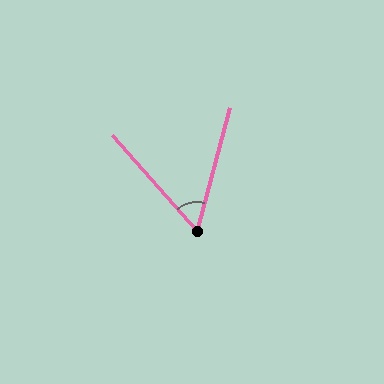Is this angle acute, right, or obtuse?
It is acute.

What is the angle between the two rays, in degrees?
Approximately 56 degrees.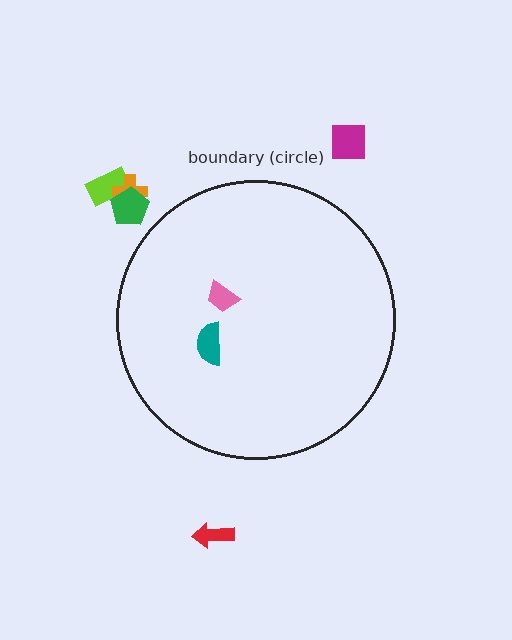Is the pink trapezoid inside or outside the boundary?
Inside.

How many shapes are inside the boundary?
2 inside, 5 outside.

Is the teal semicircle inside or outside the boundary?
Inside.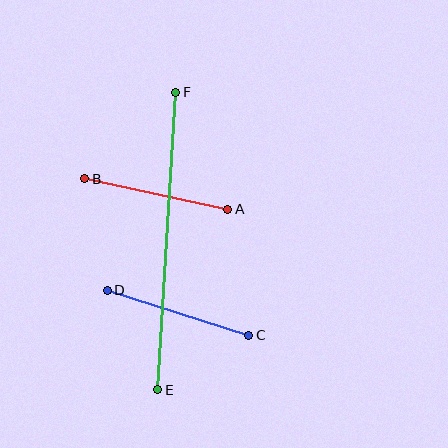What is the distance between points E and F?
The distance is approximately 298 pixels.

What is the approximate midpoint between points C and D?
The midpoint is at approximately (178, 313) pixels.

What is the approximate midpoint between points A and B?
The midpoint is at approximately (156, 194) pixels.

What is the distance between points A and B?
The distance is approximately 146 pixels.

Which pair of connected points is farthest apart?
Points E and F are farthest apart.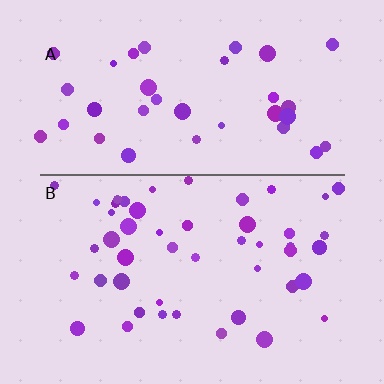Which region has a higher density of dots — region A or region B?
B (the bottom).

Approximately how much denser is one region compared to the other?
Approximately 1.4× — region B over region A.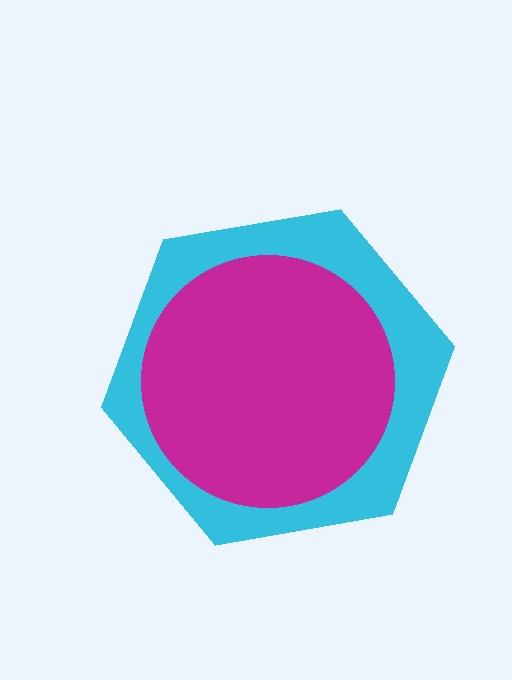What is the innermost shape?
The magenta circle.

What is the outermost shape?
The cyan hexagon.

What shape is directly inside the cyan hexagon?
The magenta circle.